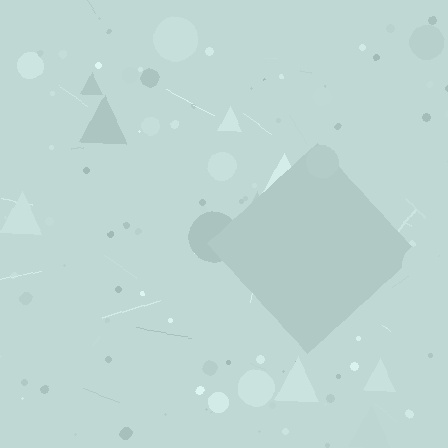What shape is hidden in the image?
A diamond is hidden in the image.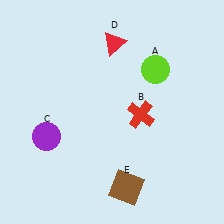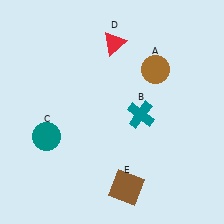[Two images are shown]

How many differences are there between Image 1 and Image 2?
There are 3 differences between the two images.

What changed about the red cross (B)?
In Image 1, B is red. In Image 2, it changed to teal.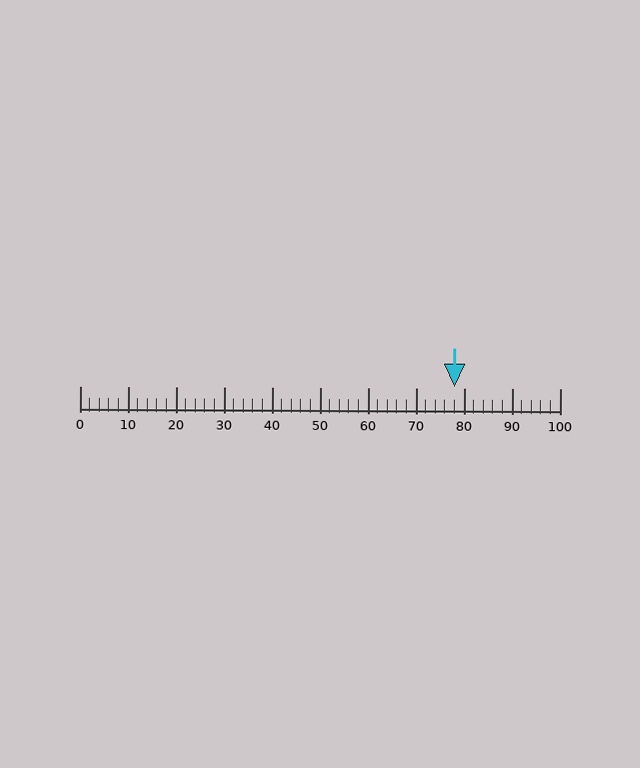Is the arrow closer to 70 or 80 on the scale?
The arrow is closer to 80.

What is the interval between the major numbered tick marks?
The major tick marks are spaced 10 units apart.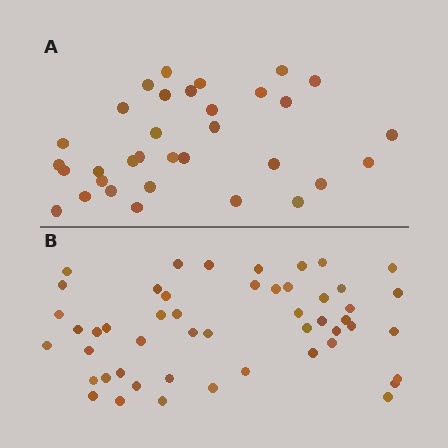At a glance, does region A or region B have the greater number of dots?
Region B (the bottom region) has more dots.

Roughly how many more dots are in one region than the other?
Region B has approximately 15 more dots than region A.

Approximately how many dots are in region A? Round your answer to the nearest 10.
About 30 dots. (The exact count is 33, which rounds to 30.)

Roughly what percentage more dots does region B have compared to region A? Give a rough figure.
About 50% more.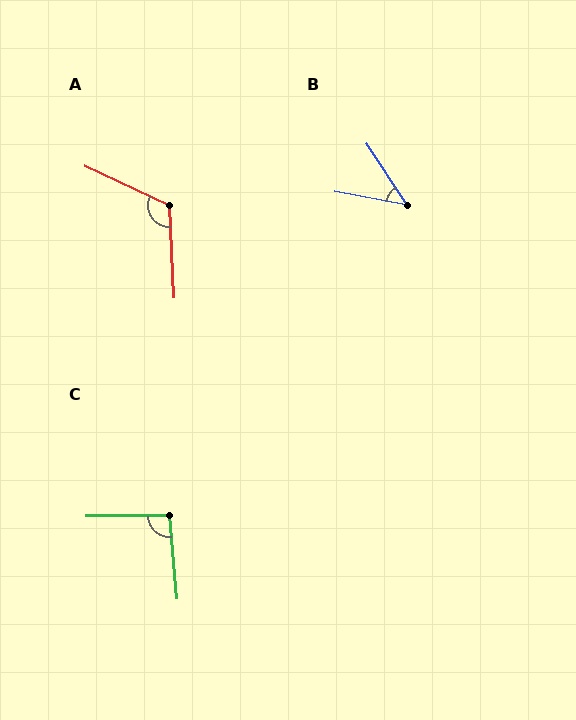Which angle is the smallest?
B, at approximately 46 degrees.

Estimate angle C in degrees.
Approximately 95 degrees.